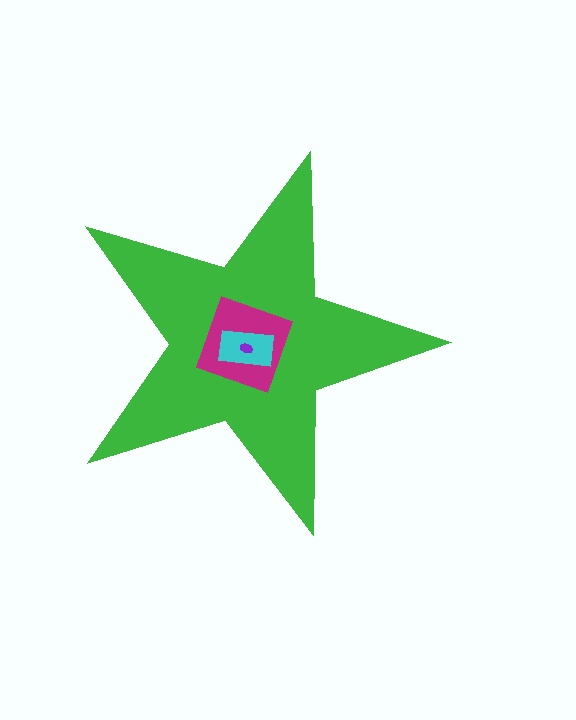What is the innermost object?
The purple ellipse.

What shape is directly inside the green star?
The magenta square.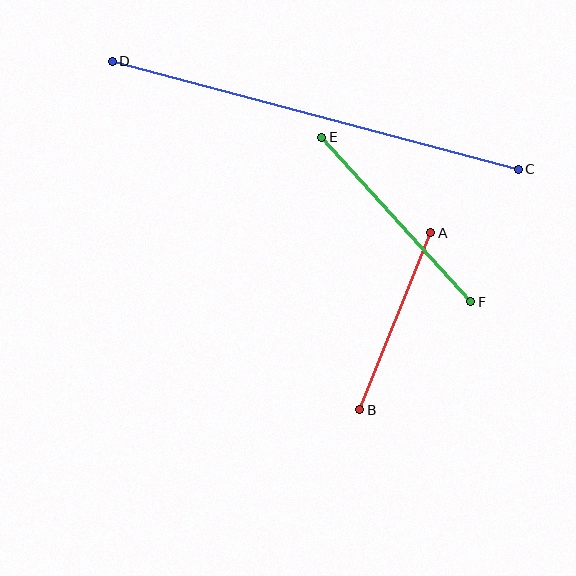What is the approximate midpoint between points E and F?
The midpoint is at approximately (396, 220) pixels.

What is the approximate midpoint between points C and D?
The midpoint is at approximately (315, 115) pixels.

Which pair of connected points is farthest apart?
Points C and D are farthest apart.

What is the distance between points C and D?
The distance is approximately 420 pixels.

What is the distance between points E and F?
The distance is approximately 222 pixels.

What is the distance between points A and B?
The distance is approximately 191 pixels.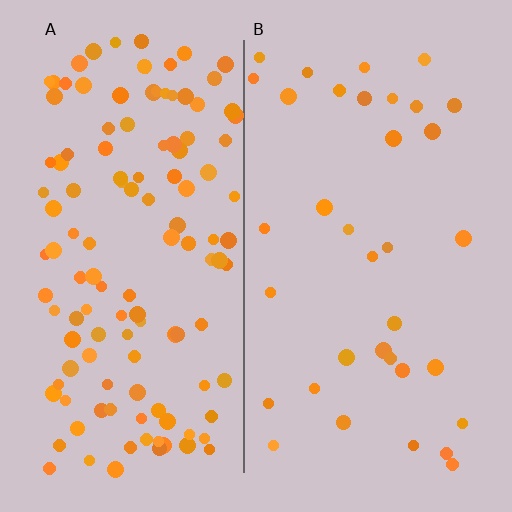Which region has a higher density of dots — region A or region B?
A (the left).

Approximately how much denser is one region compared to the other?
Approximately 3.6× — region A over region B.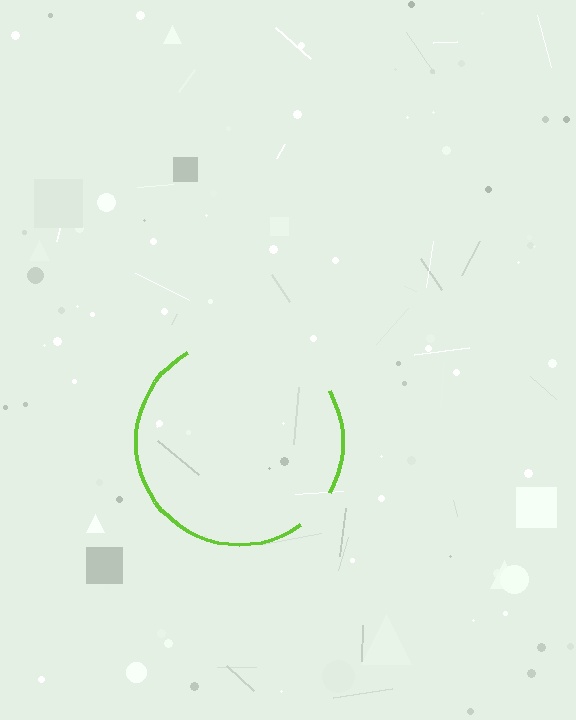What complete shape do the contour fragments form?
The contour fragments form a circle.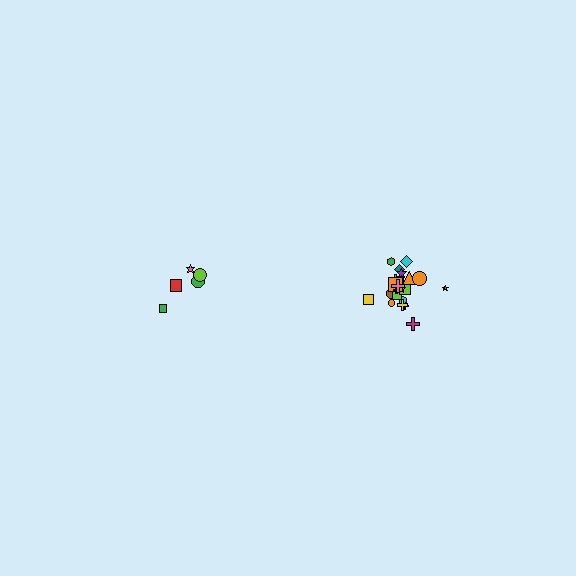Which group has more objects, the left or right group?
The right group.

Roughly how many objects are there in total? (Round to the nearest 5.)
Roughly 25 objects in total.